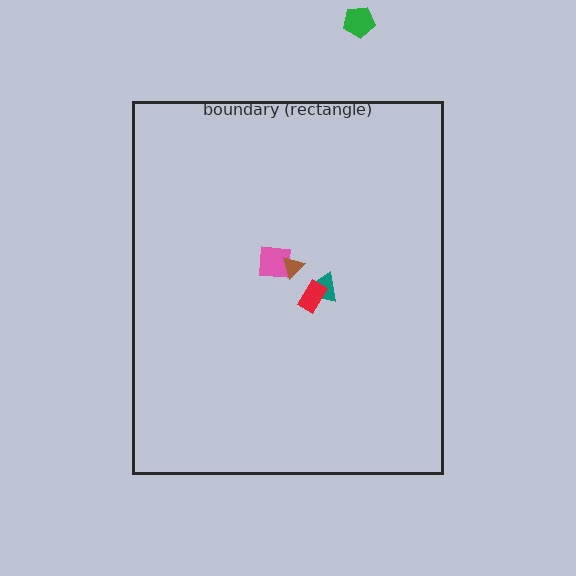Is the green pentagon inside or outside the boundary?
Outside.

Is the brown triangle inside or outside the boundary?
Inside.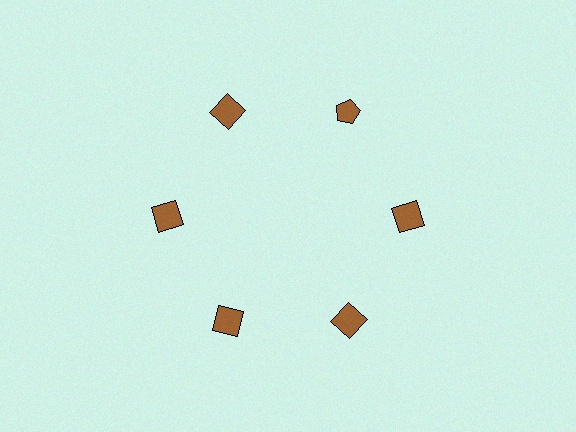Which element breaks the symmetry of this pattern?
The brown pentagon at roughly the 1 o'clock position breaks the symmetry. All other shapes are brown squares.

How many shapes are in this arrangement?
There are 6 shapes arranged in a ring pattern.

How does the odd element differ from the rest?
It has a different shape: pentagon instead of square.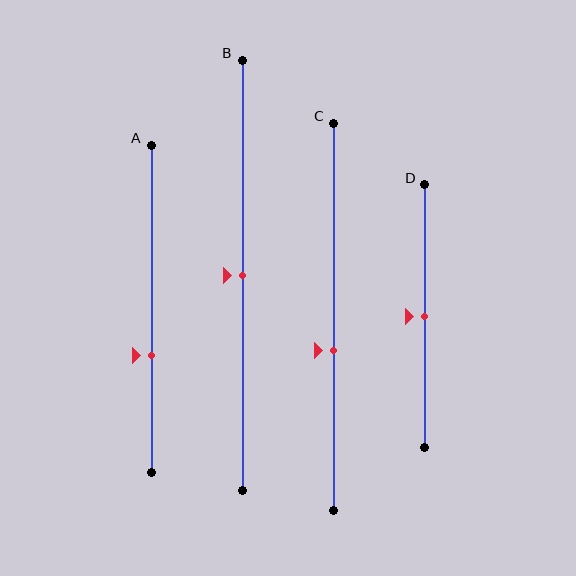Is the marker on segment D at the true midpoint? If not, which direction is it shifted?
Yes, the marker on segment D is at the true midpoint.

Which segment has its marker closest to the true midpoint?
Segment B has its marker closest to the true midpoint.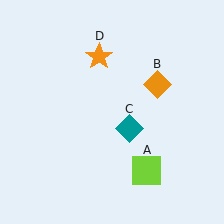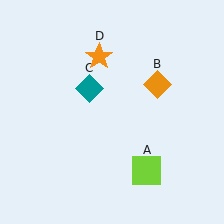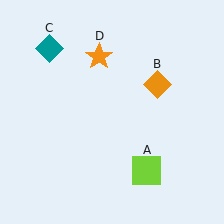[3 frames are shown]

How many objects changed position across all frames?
1 object changed position: teal diamond (object C).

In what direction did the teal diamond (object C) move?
The teal diamond (object C) moved up and to the left.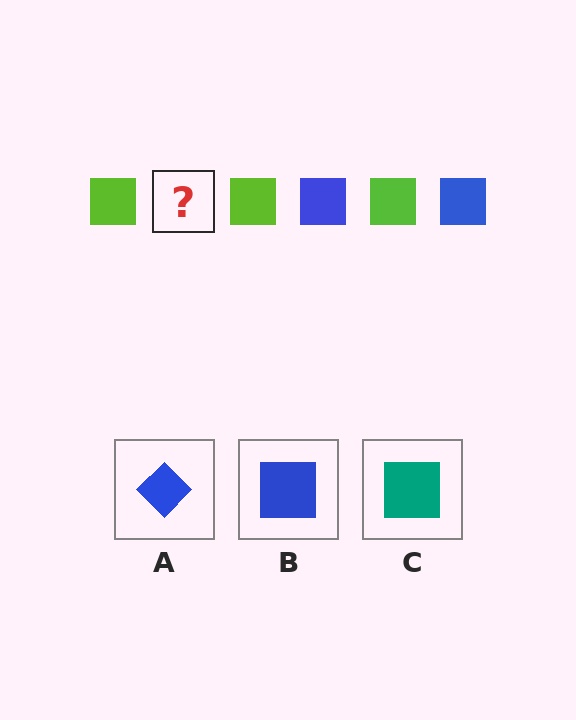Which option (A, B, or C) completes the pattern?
B.